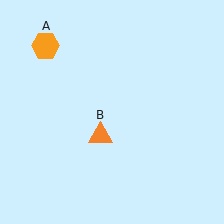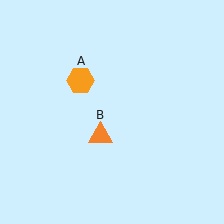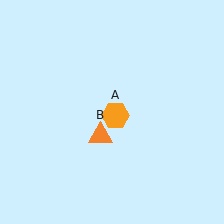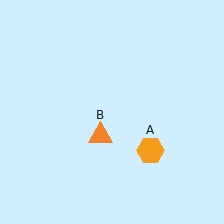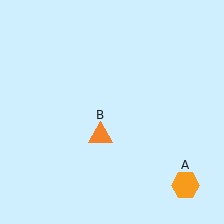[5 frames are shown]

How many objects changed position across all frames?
1 object changed position: orange hexagon (object A).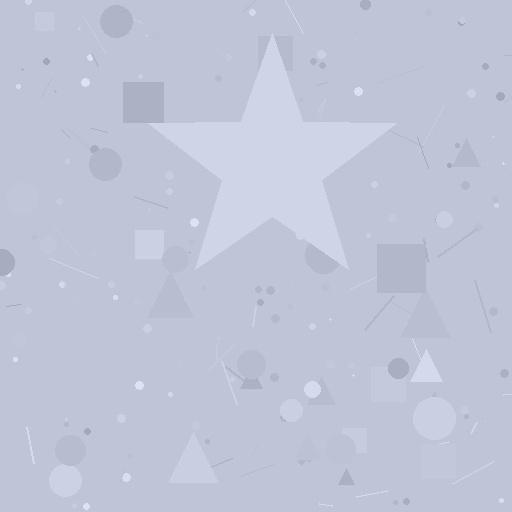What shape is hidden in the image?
A star is hidden in the image.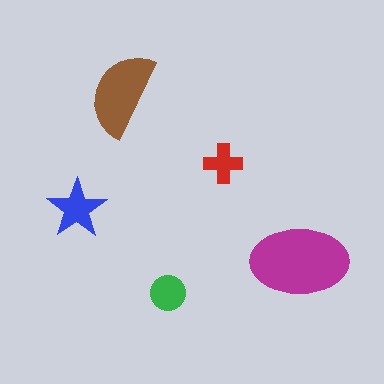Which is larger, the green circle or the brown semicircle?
The brown semicircle.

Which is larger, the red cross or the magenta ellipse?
The magenta ellipse.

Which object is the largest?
The magenta ellipse.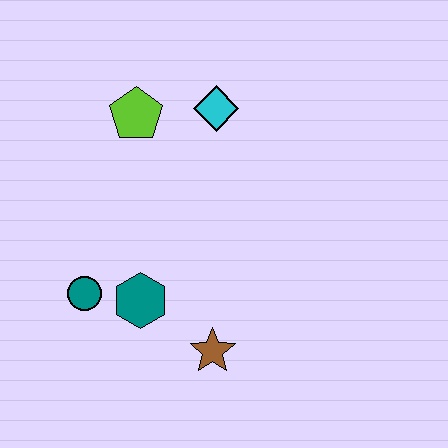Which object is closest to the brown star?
The teal hexagon is closest to the brown star.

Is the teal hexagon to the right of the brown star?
No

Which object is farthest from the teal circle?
The cyan diamond is farthest from the teal circle.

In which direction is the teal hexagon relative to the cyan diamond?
The teal hexagon is below the cyan diamond.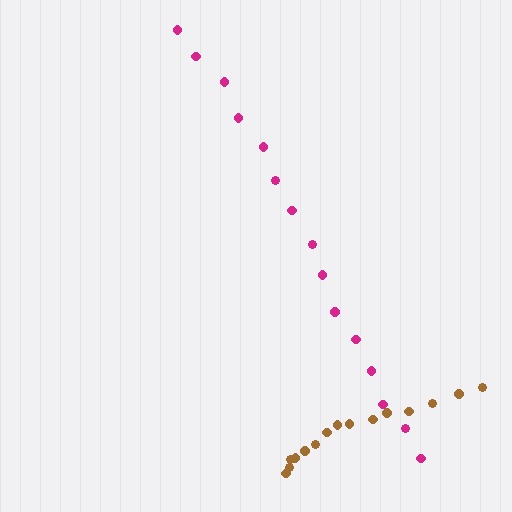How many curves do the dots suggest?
There are 2 distinct paths.